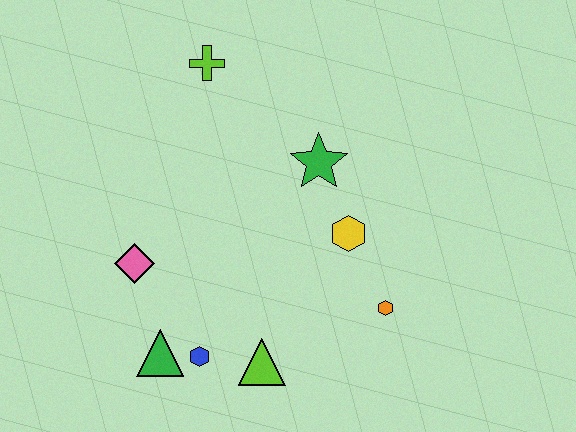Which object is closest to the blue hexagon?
The green triangle is closest to the blue hexagon.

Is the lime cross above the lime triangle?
Yes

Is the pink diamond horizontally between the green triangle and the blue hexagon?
No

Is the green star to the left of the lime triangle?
No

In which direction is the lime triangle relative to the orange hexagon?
The lime triangle is to the left of the orange hexagon.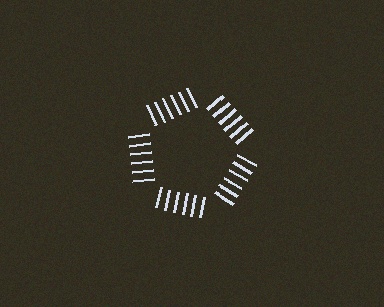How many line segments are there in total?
30 — 6 along each of the 5 edges.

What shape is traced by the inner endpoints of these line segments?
An illusory pentagon — the line segments terminate on its edges but no continuous stroke is drawn.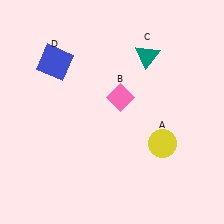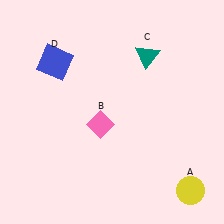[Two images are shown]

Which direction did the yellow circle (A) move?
The yellow circle (A) moved down.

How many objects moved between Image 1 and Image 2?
2 objects moved between the two images.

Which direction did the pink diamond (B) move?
The pink diamond (B) moved down.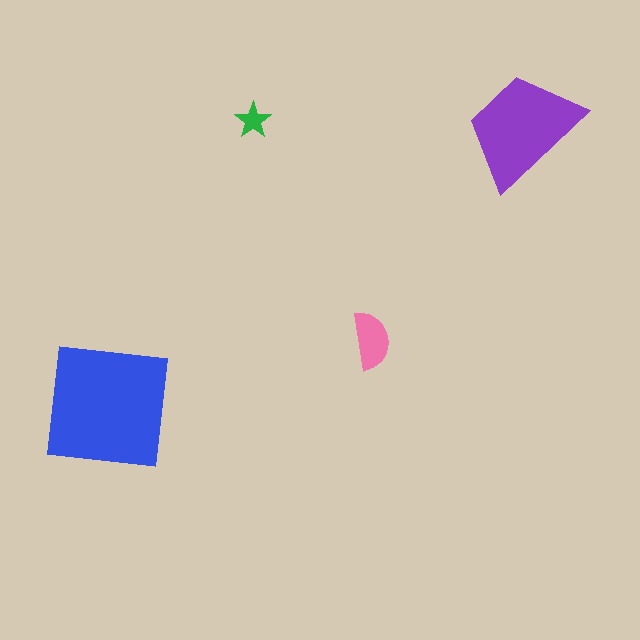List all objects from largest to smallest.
The blue square, the purple trapezoid, the pink semicircle, the green star.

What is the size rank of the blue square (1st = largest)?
1st.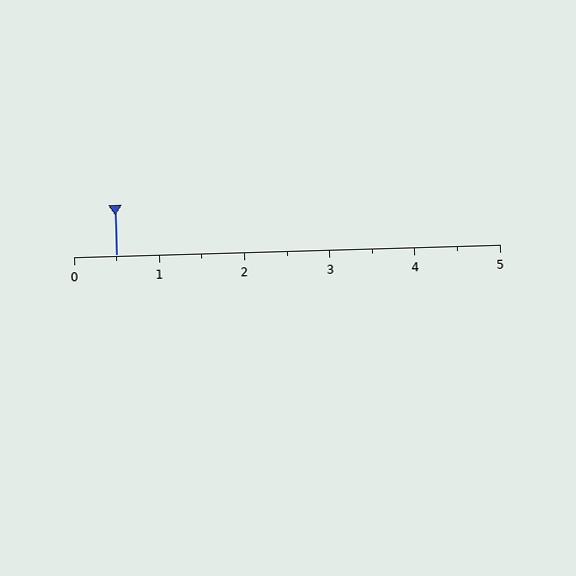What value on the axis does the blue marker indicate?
The marker indicates approximately 0.5.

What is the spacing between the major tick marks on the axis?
The major ticks are spaced 1 apart.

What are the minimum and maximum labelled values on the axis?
The axis runs from 0 to 5.